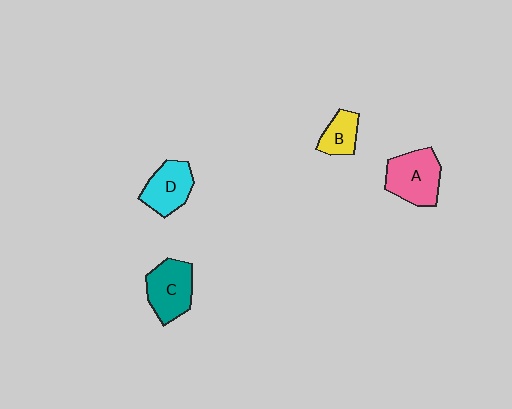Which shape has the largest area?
Shape A (pink).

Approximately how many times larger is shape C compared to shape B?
Approximately 1.7 times.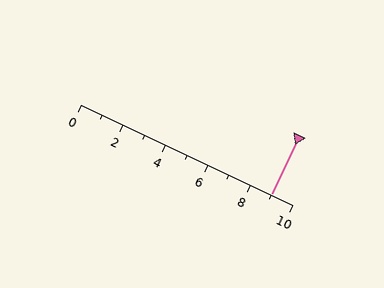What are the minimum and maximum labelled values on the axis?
The axis runs from 0 to 10.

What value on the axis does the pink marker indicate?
The marker indicates approximately 9.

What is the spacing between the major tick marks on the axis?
The major ticks are spaced 2 apart.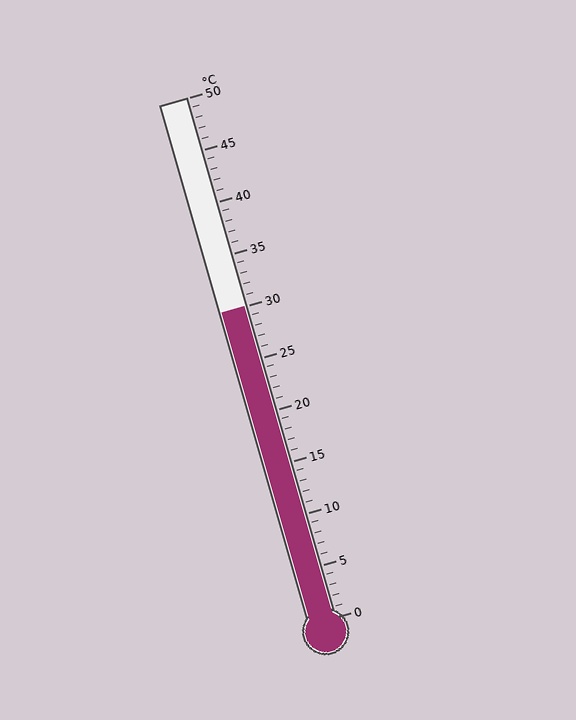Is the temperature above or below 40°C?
The temperature is below 40°C.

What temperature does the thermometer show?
The thermometer shows approximately 30°C.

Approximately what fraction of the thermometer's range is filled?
The thermometer is filled to approximately 60% of its range.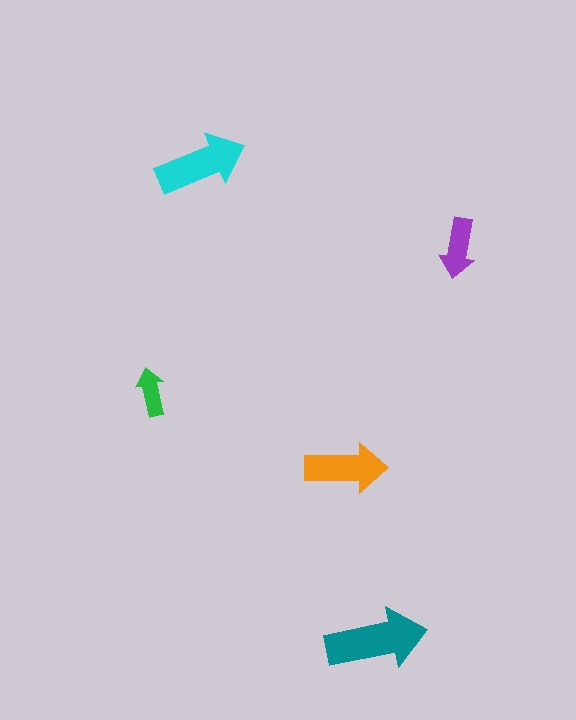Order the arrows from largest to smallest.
the teal one, the cyan one, the orange one, the purple one, the green one.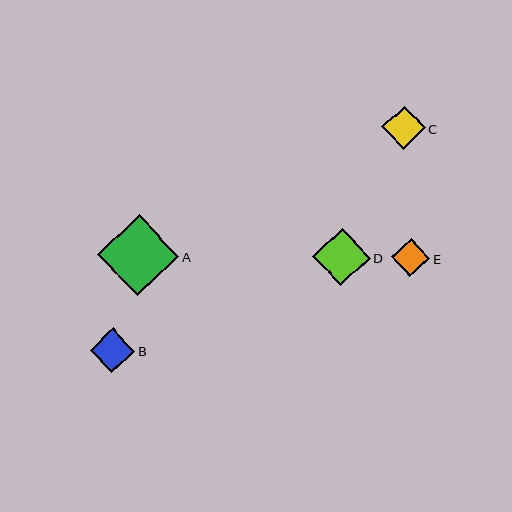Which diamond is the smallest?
Diamond E is the smallest with a size of approximately 38 pixels.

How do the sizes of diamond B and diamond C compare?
Diamond B and diamond C are approximately the same size.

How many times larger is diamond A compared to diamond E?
Diamond A is approximately 2.1 times the size of diamond E.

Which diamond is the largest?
Diamond A is the largest with a size of approximately 81 pixels.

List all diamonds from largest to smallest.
From largest to smallest: A, D, B, C, E.